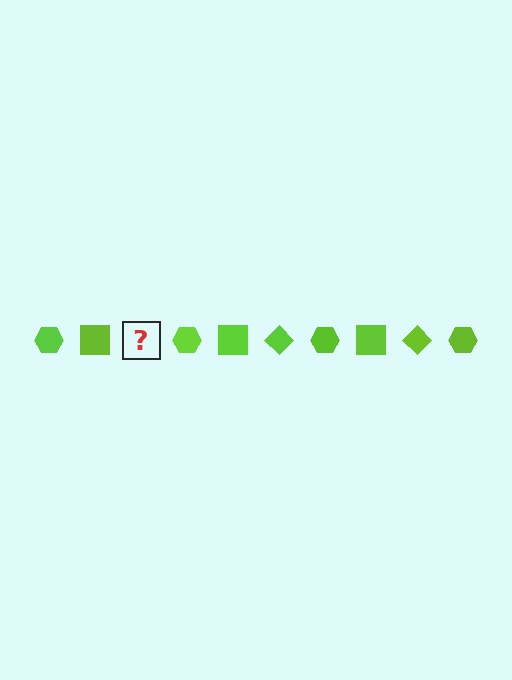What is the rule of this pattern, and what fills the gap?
The rule is that the pattern cycles through hexagon, square, diamond shapes in lime. The gap should be filled with a lime diamond.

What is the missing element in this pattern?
The missing element is a lime diamond.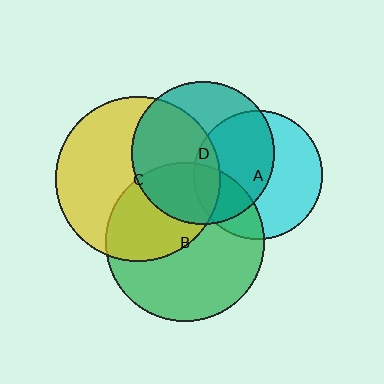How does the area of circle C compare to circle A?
Approximately 1.6 times.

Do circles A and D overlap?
Yes.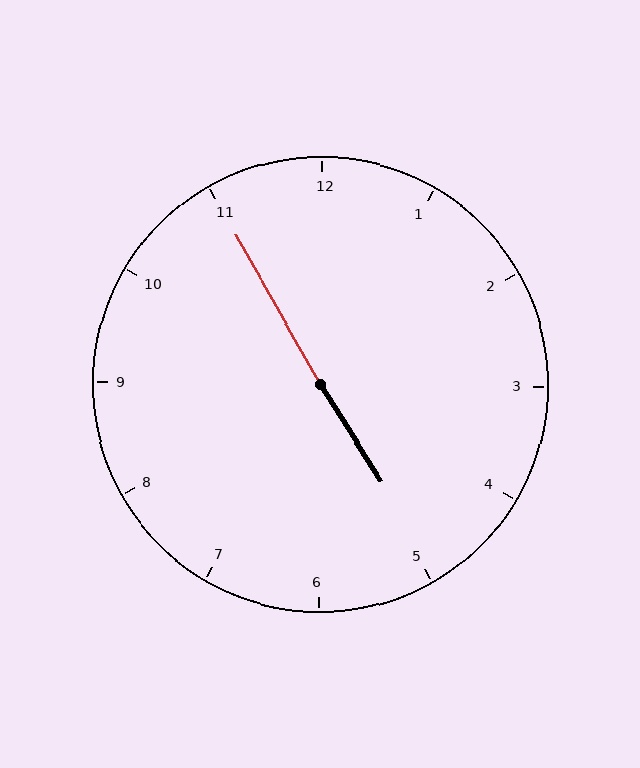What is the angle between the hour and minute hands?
Approximately 178 degrees.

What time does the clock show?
4:55.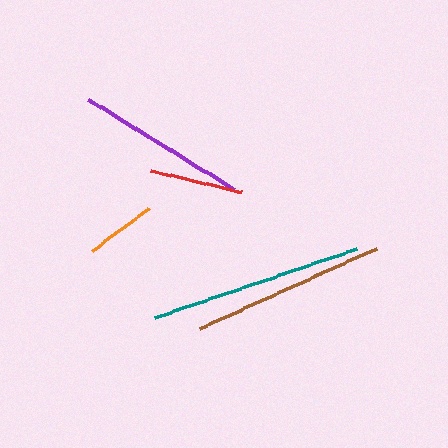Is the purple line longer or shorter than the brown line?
The brown line is longer than the purple line.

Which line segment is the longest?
The teal line is the longest at approximately 214 pixels.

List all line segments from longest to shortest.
From longest to shortest: teal, brown, purple, red, orange.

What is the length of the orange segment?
The orange segment is approximately 70 pixels long.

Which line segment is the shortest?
The orange line is the shortest at approximately 70 pixels.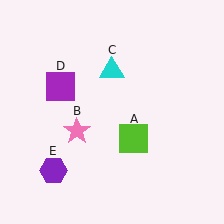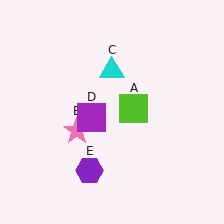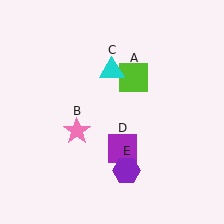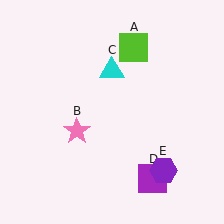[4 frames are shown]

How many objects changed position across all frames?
3 objects changed position: lime square (object A), purple square (object D), purple hexagon (object E).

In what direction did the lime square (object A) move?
The lime square (object A) moved up.